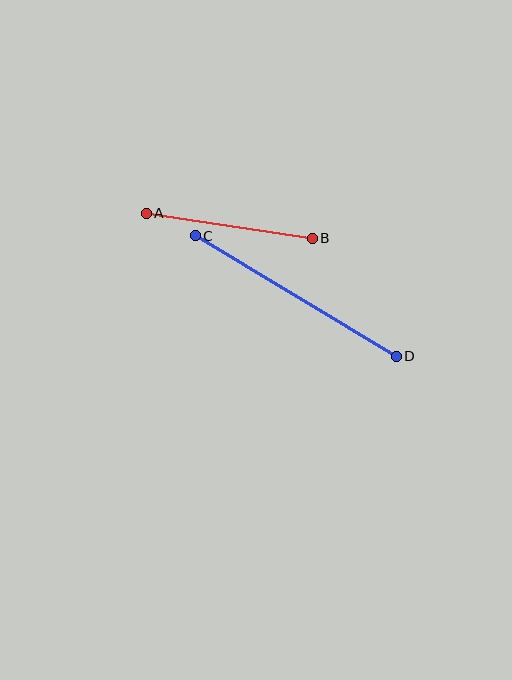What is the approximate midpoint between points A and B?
The midpoint is at approximately (229, 226) pixels.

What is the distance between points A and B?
The distance is approximately 167 pixels.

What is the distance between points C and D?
The distance is approximately 234 pixels.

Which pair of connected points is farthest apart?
Points C and D are farthest apart.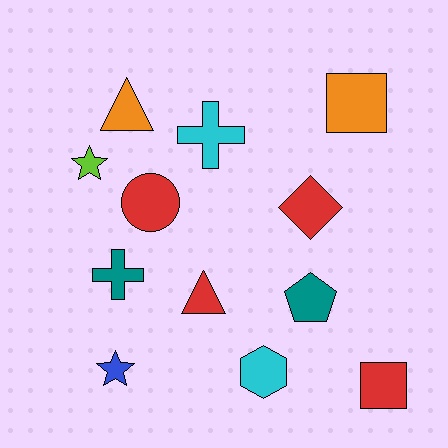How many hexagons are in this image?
There is 1 hexagon.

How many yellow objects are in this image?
There are no yellow objects.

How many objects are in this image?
There are 12 objects.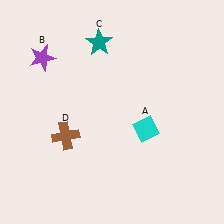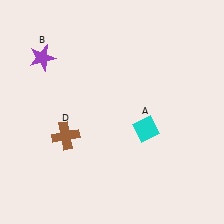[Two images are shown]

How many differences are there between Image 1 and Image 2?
There is 1 difference between the two images.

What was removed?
The teal star (C) was removed in Image 2.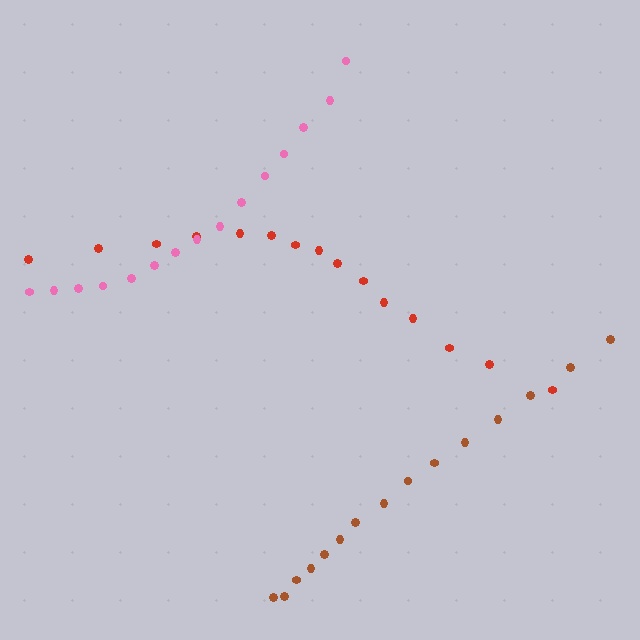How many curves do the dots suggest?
There are 3 distinct paths.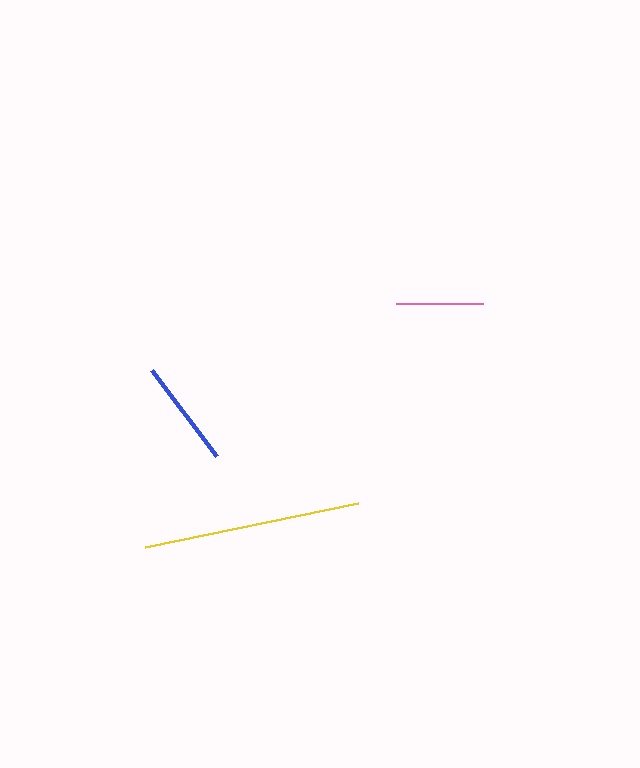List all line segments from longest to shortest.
From longest to shortest: yellow, blue, pink.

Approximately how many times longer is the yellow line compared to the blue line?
The yellow line is approximately 2.0 times the length of the blue line.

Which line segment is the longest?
The yellow line is the longest at approximately 217 pixels.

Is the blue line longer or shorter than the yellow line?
The yellow line is longer than the blue line.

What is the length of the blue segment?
The blue segment is approximately 108 pixels long.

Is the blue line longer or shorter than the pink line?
The blue line is longer than the pink line.